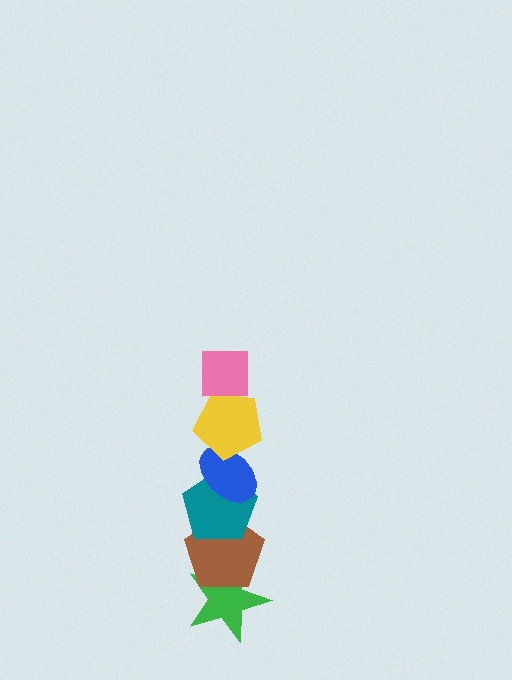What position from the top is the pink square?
The pink square is 1st from the top.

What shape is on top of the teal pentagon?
The blue ellipse is on top of the teal pentagon.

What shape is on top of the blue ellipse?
The yellow pentagon is on top of the blue ellipse.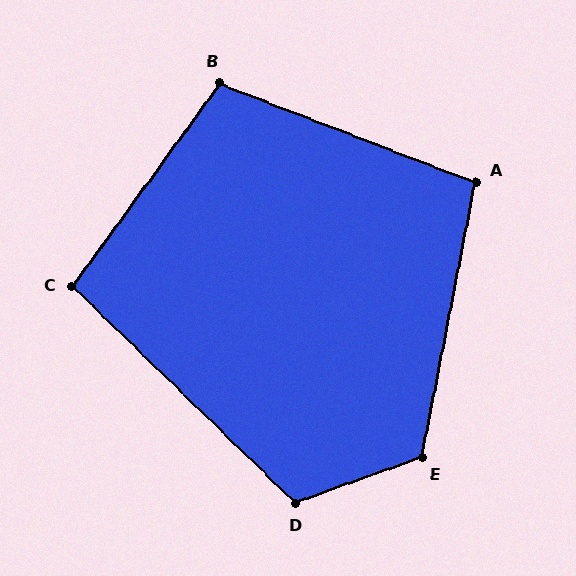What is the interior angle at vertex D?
Approximately 116 degrees (obtuse).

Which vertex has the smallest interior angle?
C, at approximately 98 degrees.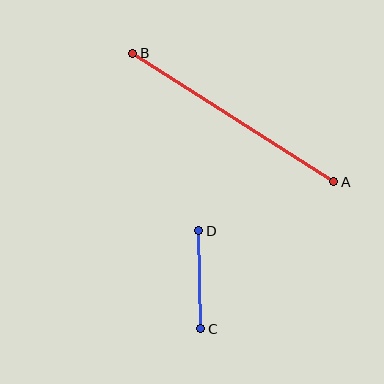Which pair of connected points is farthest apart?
Points A and B are farthest apart.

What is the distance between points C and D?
The distance is approximately 98 pixels.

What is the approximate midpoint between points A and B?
The midpoint is at approximately (233, 117) pixels.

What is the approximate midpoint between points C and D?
The midpoint is at approximately (200, 280) pixels.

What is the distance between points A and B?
The distance is approximately 238 pixels.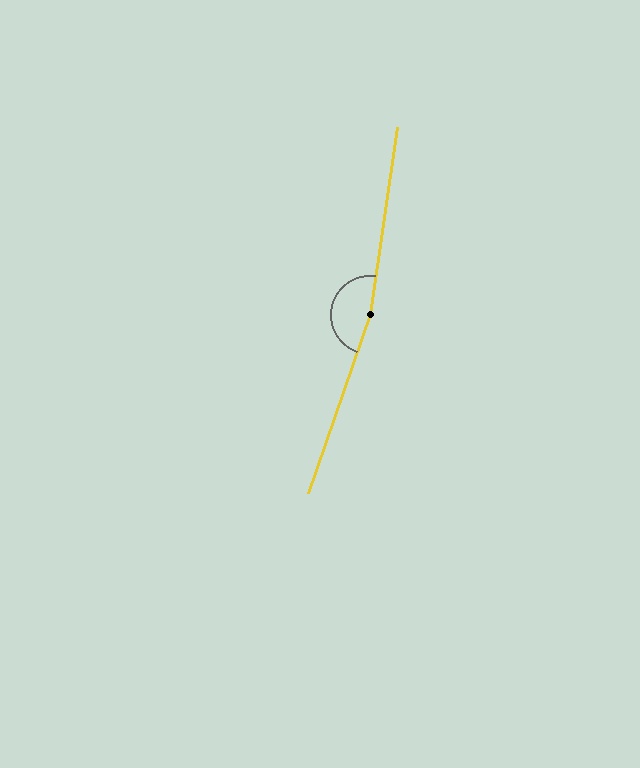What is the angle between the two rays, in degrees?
Approximately 169 degrees.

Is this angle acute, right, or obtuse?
It is obtuse.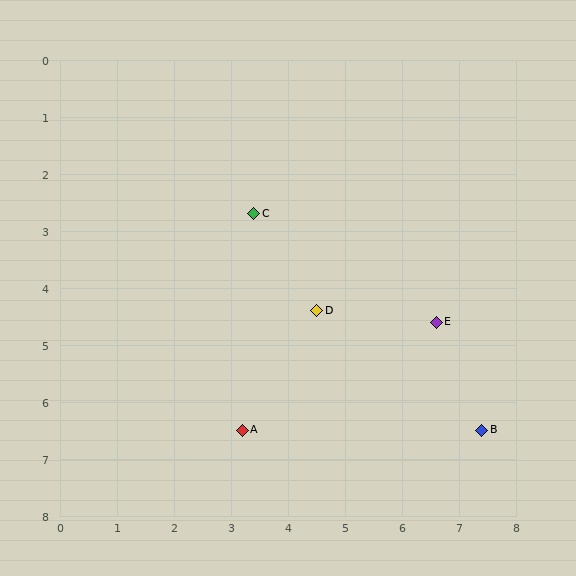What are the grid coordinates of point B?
Point B is at approximately (7.4, 6.5).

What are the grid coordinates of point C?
Point C is at approximately (3.4, 2.7).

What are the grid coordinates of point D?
Point D is at approximately (4.5, 4.4).